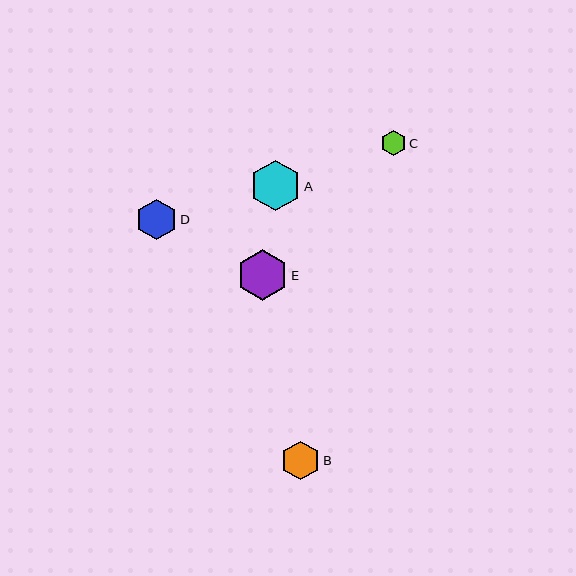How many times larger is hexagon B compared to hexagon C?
Hexagon B is approximately 1.6 times the size of hexagon C.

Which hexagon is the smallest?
Hexagon C is the smallest with a size of approximately 25 pixels.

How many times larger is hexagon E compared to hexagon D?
Hexagon E is approximately 1.3 times the size of hexagon D.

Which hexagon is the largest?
Hexagon E is the largest with a size of approximately 51 pixels.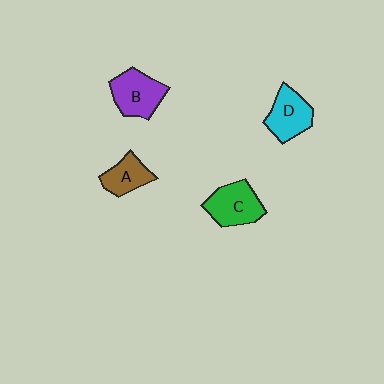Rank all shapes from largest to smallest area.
From largest to smallest: C (green), B (purple), D (cyan), A (brown).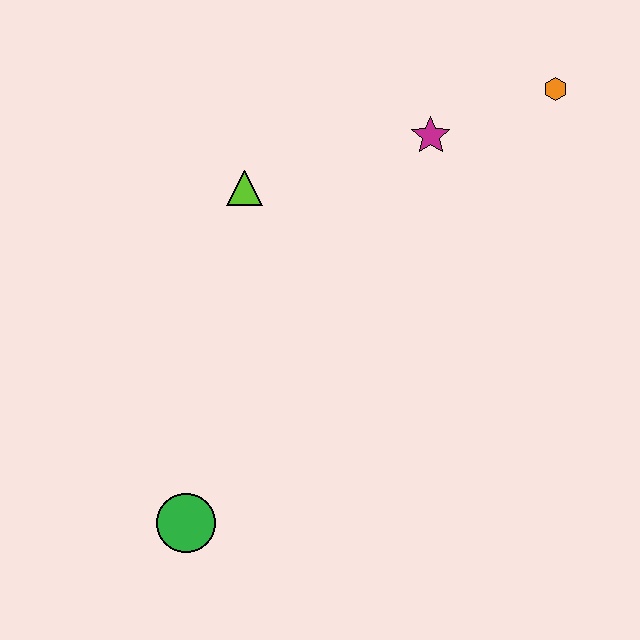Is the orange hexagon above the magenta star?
Yes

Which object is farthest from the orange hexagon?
The green circle is farthest from the orange hexagon.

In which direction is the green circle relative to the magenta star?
The green circle is below the magenta star.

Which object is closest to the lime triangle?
The magenta star is closest to the lime triangle.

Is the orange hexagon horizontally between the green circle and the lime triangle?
No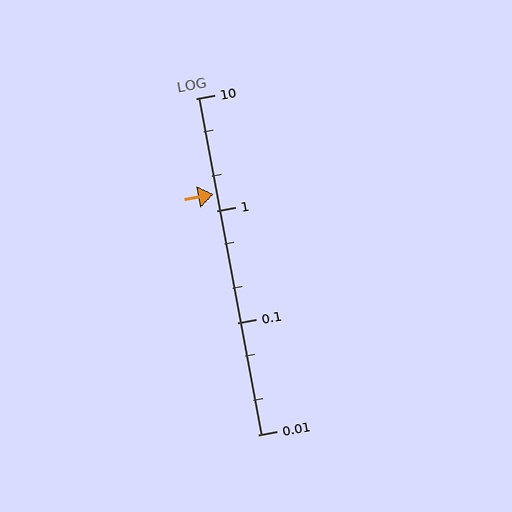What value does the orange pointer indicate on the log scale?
The pointer indicates approximately 1.4.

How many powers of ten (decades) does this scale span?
The scale spans 3 decades, from 0.01 to 10.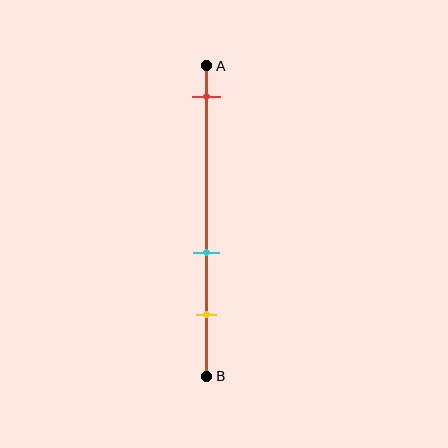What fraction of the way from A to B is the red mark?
The red mark is approximately 10% (0.1) of the way from A to B.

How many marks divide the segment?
There are 3 marks dividing the segment.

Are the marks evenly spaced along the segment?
No, the marks are not evenly spaced.